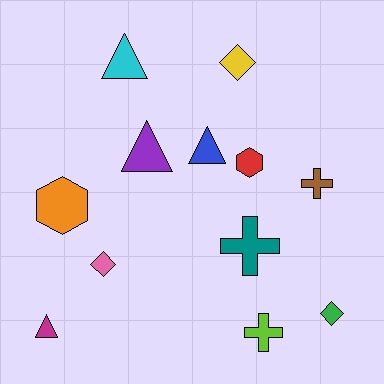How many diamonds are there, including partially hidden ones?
There are 3 diamonds.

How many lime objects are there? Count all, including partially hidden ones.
There is 1 lime object.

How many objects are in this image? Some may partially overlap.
There are 12 objects.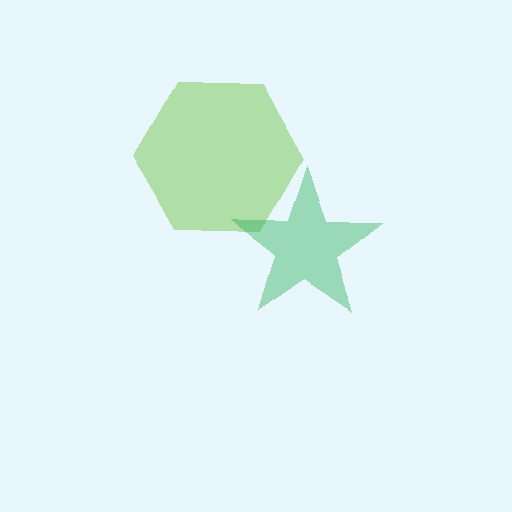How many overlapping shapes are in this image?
There are 2 overlapping shapes in the image.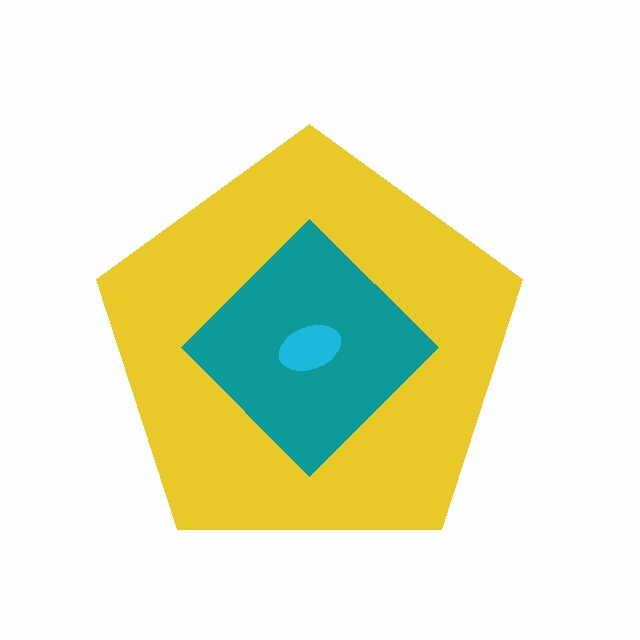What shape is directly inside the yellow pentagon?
The teal diamond.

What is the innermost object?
The cyan ellipse.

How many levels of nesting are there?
3.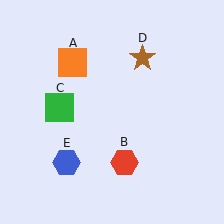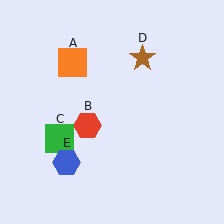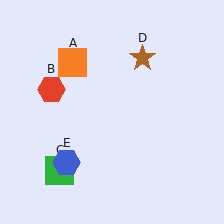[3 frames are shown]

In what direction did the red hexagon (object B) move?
The red hexagon (object B) moved up and to the left.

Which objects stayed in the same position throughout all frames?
Orange square (object A) and brown star (object D) and blue hexagon (object E) remained stationary.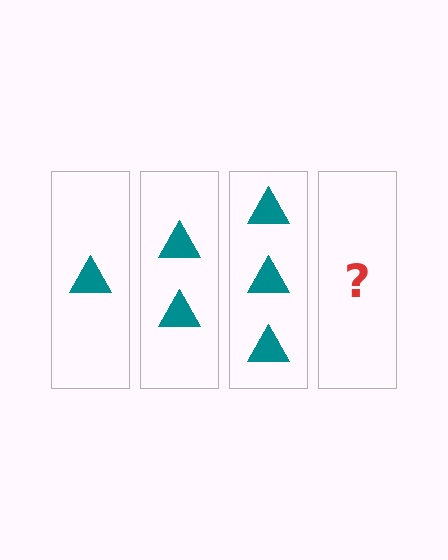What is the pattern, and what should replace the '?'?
The pattern is that each step adds one more triangle. The '?' should be 4 triangles.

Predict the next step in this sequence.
The next step is 4 triangles.